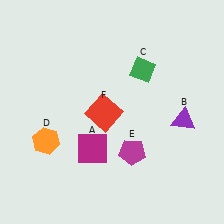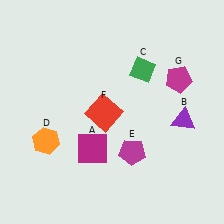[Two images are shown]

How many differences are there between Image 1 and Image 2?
There is 1 difference between the two images.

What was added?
A magenta pentagon (G) was added in Image 2.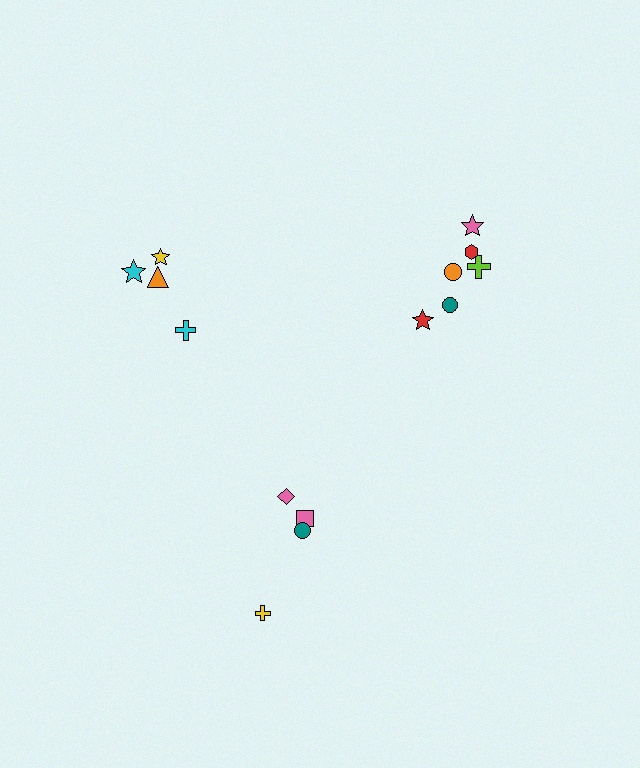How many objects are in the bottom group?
There are 4 objects.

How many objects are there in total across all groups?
There are 14 objects.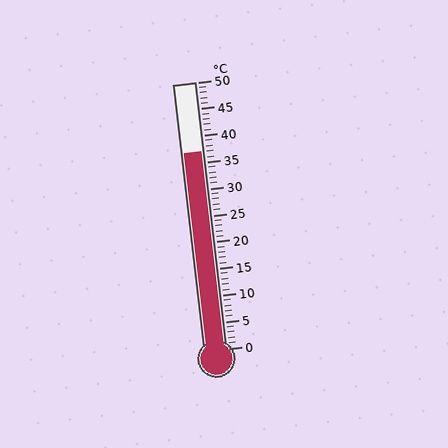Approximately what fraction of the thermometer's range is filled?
The thermometer is filled to approximately 75% of its range.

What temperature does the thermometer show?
The thermometer shows approximately 37°C.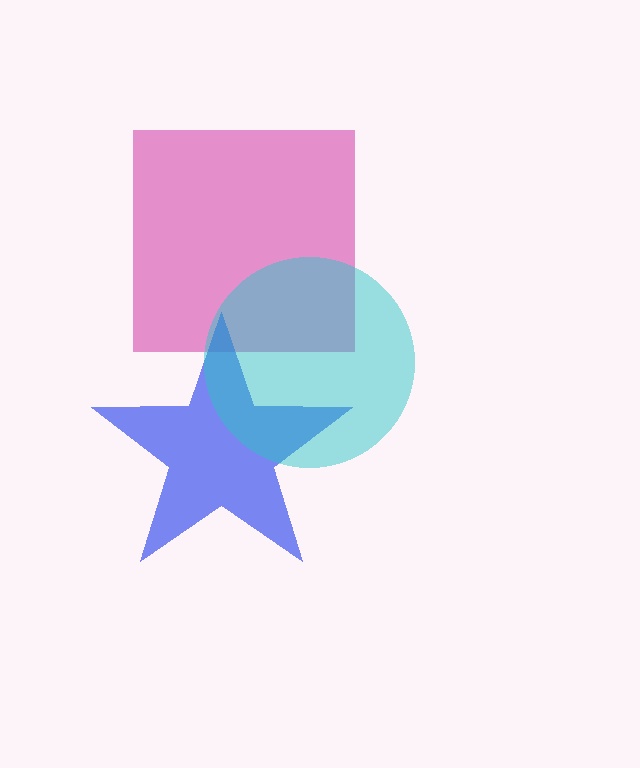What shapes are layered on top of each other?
The layered shapes are: a pink square, a blue star, a cyan circle.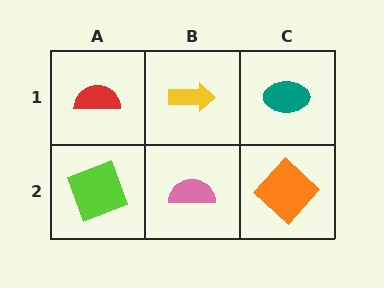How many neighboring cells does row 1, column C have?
2.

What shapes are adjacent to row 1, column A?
A lime square (row 2, column A), a yellow arrow (row 1, column B).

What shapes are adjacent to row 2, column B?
A yellow arrow (row 1, column B), a lime square (row 2, column A), an orange diamond (row 2, column C).